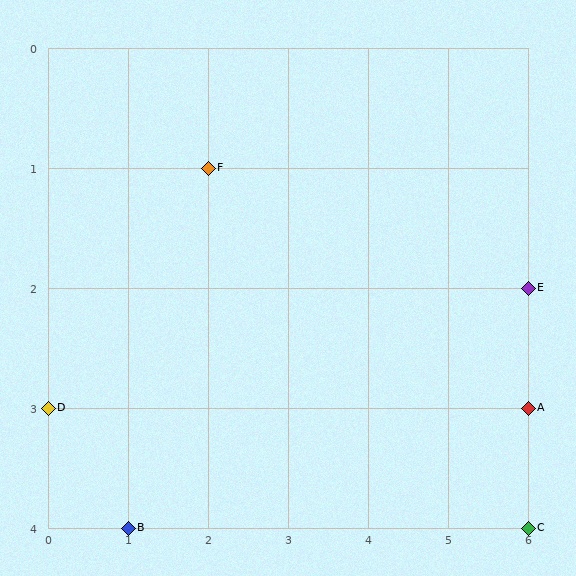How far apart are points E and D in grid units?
Points E and D are 6 columns and 1 row apart (about 6.1 grid units diagonally).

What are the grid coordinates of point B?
Point B is at grid coordinates (1, 4).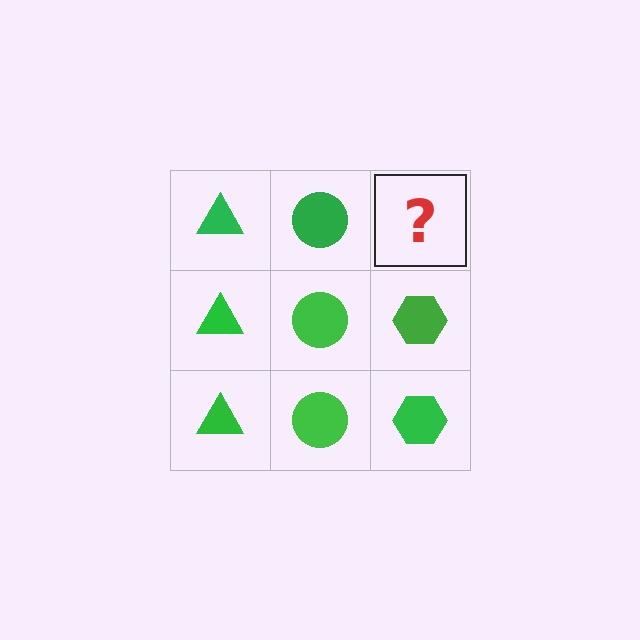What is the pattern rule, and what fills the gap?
The rule is that each column has a consistent shape. The gap should be filled with a green hexagon.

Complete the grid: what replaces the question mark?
The question mark should be replaced with a green hexagon.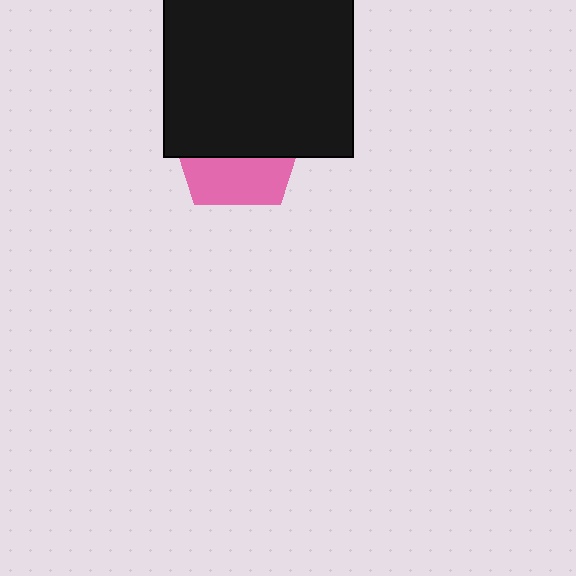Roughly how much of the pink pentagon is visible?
A small part of it is visible (roughly 38%).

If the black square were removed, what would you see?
You would see the complete pink pentagon.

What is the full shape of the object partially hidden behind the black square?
The partially hidden object is a pink pentagon.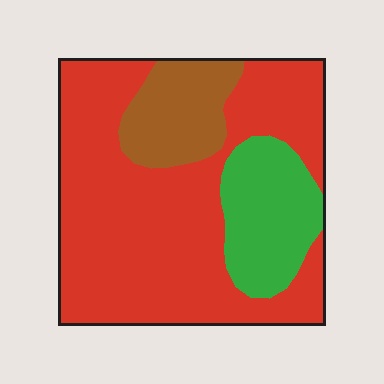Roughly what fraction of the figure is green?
Green covers about 20% of the figure.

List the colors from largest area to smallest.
From largest to smallest: red, green, brown.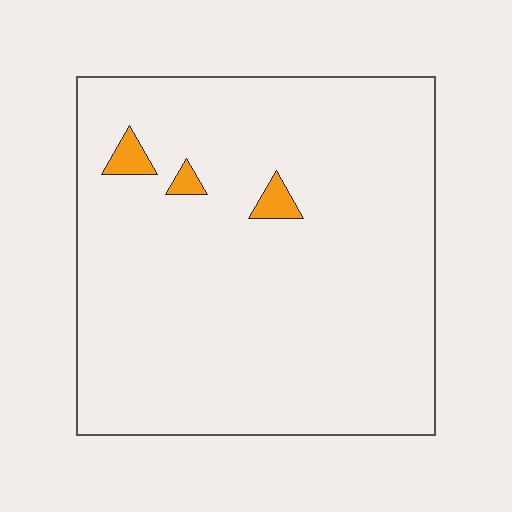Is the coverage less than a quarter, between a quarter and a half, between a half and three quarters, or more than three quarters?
Less than a quarter.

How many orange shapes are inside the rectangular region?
3.